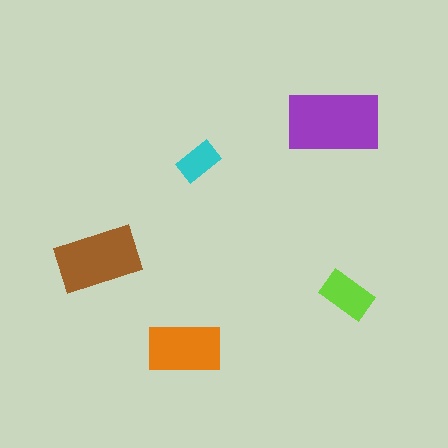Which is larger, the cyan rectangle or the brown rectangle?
The brown one.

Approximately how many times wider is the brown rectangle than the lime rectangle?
About 1.5 times wider.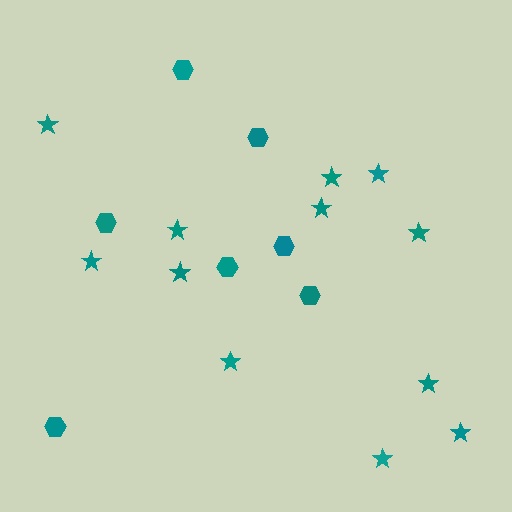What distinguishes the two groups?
There are 2 groups: one group of hexagons (7) and one group of stars (12).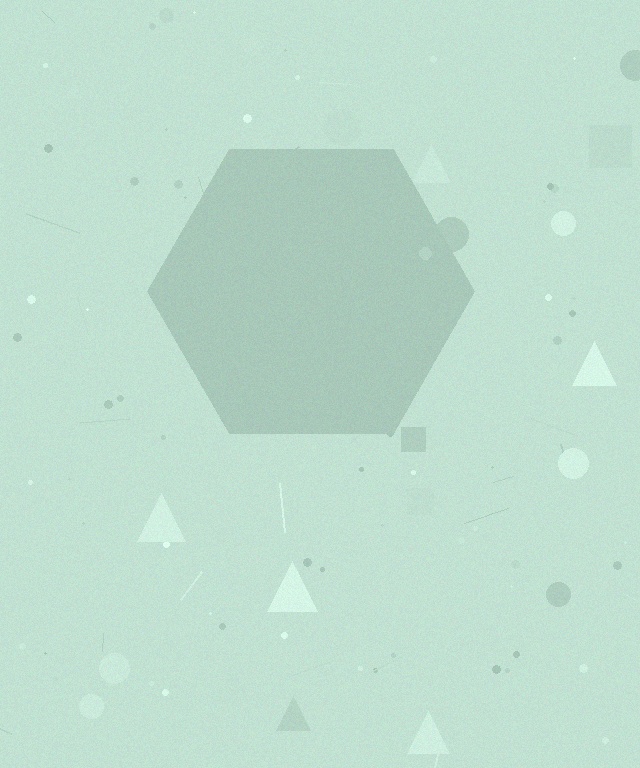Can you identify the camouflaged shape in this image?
The camouflaged shape is a hexagon.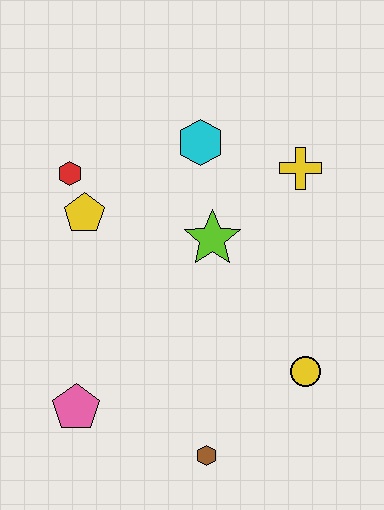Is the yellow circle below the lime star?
Yes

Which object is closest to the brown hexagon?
The yellow circle is closest to the brown hexagon.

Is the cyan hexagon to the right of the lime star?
No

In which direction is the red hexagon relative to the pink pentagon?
The red hexagon is above the pink pentagon.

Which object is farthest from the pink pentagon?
The yellow cross is farthest from the pink pentagon.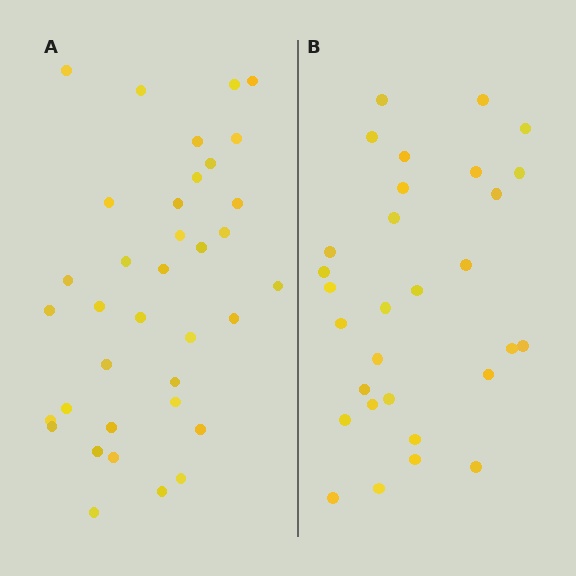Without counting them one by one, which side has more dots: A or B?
Region A (the left region) has more dots.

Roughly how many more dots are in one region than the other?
Region A has about 6 more dots than region B.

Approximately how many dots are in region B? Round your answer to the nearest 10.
About 30 dots.